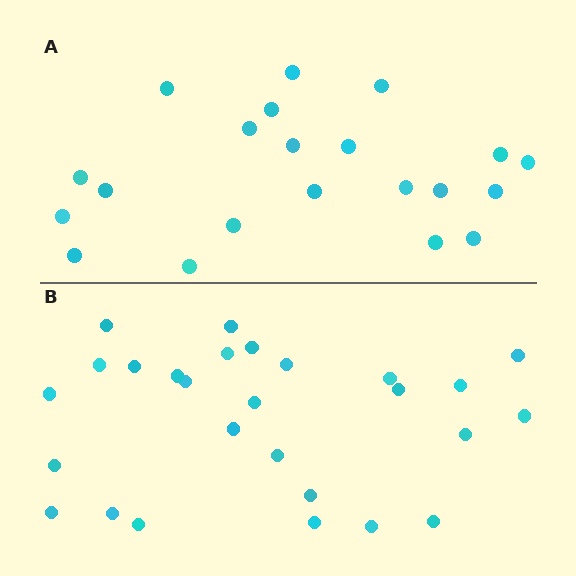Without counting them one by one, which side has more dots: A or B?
Region B (the bottom region) has more dots.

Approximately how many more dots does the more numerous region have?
Region B has about 6 more dots than region A.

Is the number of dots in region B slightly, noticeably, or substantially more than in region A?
Region B has noticeably more, but not dramatically so. The ratio is roughly 1.3 to 1.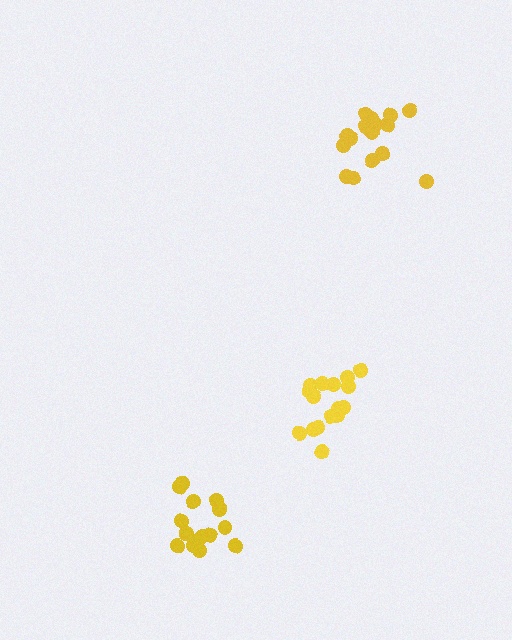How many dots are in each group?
Group 1: 16 dots, Group 2: 17 dots, Group 3: 15 dots (48 total).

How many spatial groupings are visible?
There are 3 spatial groupings.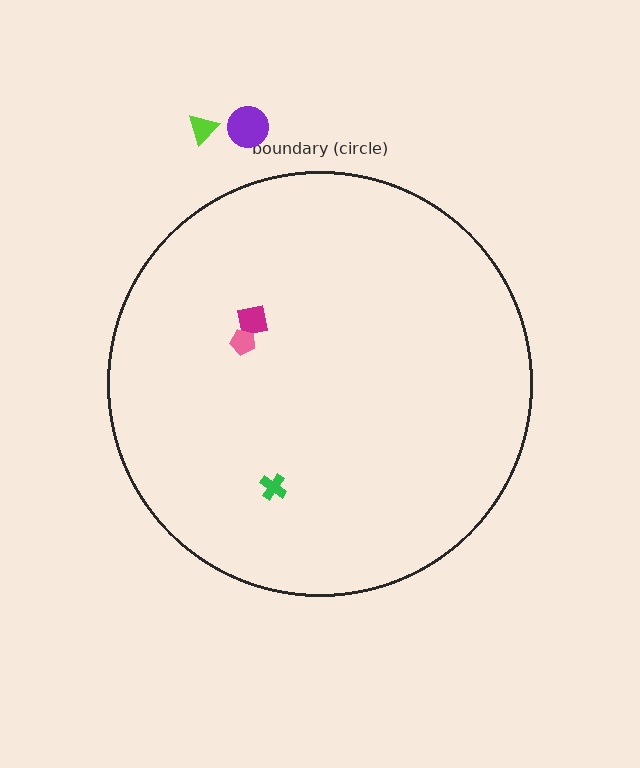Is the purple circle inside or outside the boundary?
Outside.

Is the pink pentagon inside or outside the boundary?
Inside.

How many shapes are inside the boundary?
3 inside, 2 outside.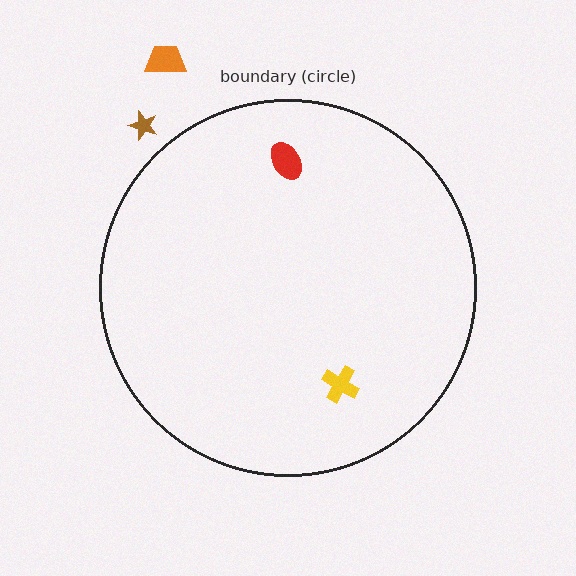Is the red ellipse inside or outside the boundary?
Inside.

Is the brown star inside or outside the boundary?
Outside.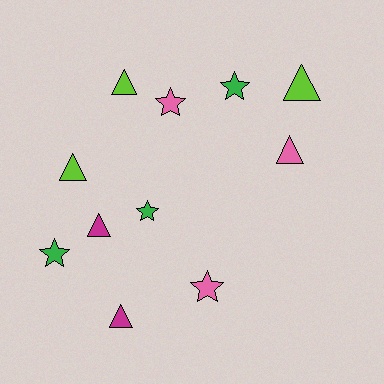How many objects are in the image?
There are 11 objects.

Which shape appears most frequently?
Triangle, with 6 objects.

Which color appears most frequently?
Pink, with 3 objects.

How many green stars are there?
There are 3 green stars.